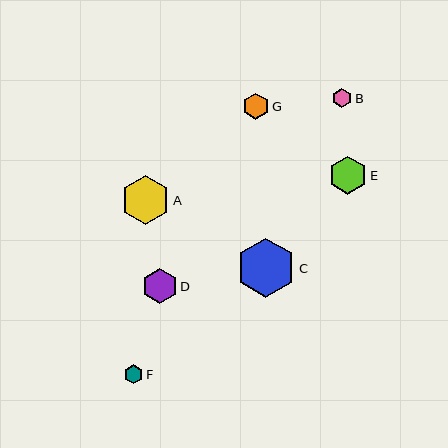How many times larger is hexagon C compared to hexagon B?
Hexagon C is approximately 3.1 times the size of hexagon B.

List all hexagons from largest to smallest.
From largest to smallest: C, A, E, D, G, F, B.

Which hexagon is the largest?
Hexagon C is the largest with a size of approximately 59 pixels.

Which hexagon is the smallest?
Hexagon B is the smallest with a size of approximately 19 pixels.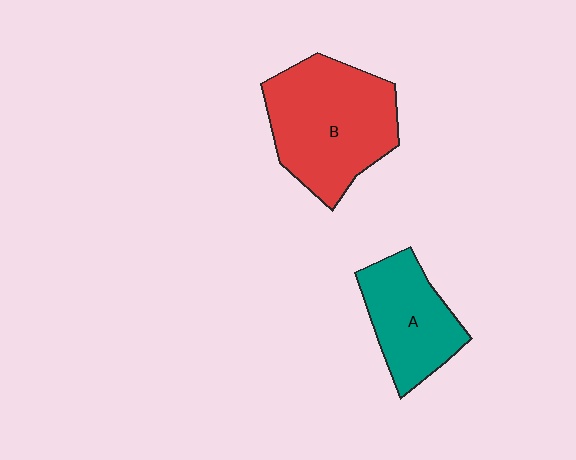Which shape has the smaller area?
Shape A (teal).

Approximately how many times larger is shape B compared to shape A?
Approximately 1.5 times.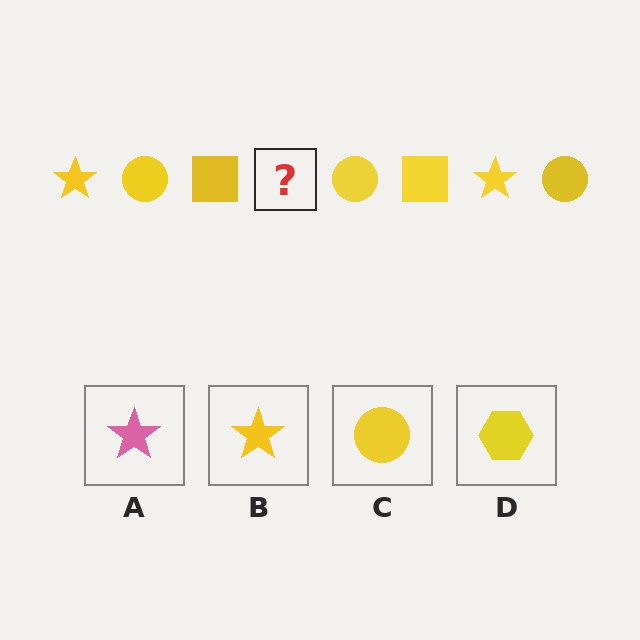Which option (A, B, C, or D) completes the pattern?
B.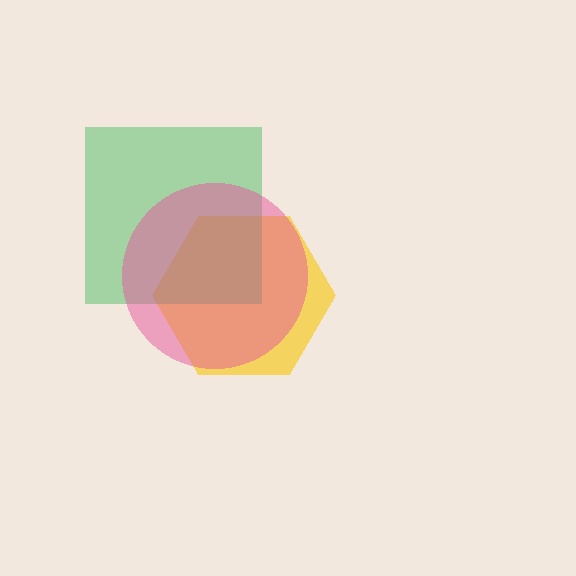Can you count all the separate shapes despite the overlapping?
Yes, there are 3 separate shapes.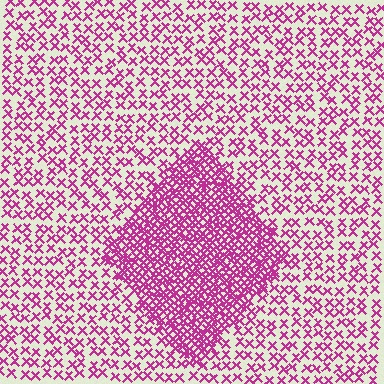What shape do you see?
I see a diamond.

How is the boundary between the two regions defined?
The boundary is defined by a change in element density (approximately 2.6x ratio). All elements are the same color, size, and shape.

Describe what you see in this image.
The image contains small magenta elements arranged at two different densities. A diamond-shaped region is visible where the elements are more densely packed than the surrounding area.